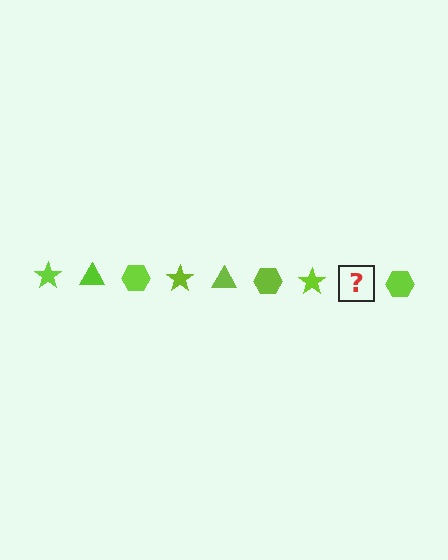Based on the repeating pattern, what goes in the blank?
The blank should be a lime triangle.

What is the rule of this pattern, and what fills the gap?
The rule is that the pattern cycles through star, triangle, hexagon shapes in lime. The gap should be filled with a lime triangle.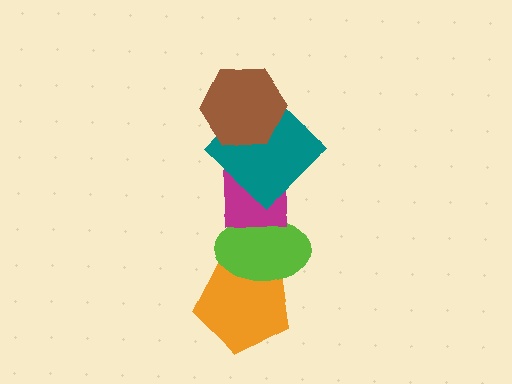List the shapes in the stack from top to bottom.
From top to bottom: the brown hexagon, the teal diamond, the magenta square, the lime ellipse, the orange pentagon.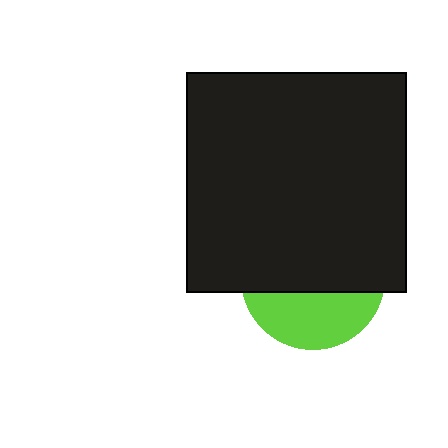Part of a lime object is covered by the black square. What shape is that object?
It is a circle.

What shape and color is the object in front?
The object in front is a black square.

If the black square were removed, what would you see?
You would see the complete lime circle.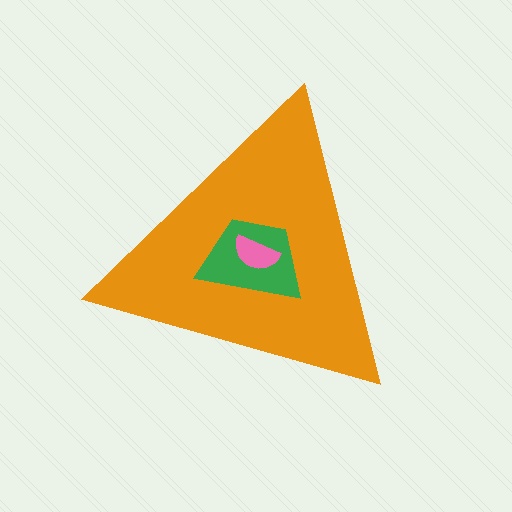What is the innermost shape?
The pink semicircle.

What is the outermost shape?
The orange triangle.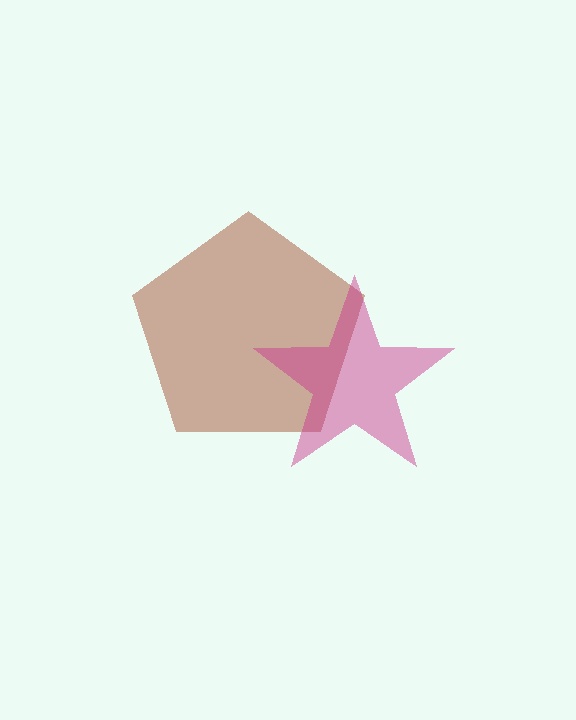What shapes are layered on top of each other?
The layered shapes are: a brown pentagon, a magenta star.